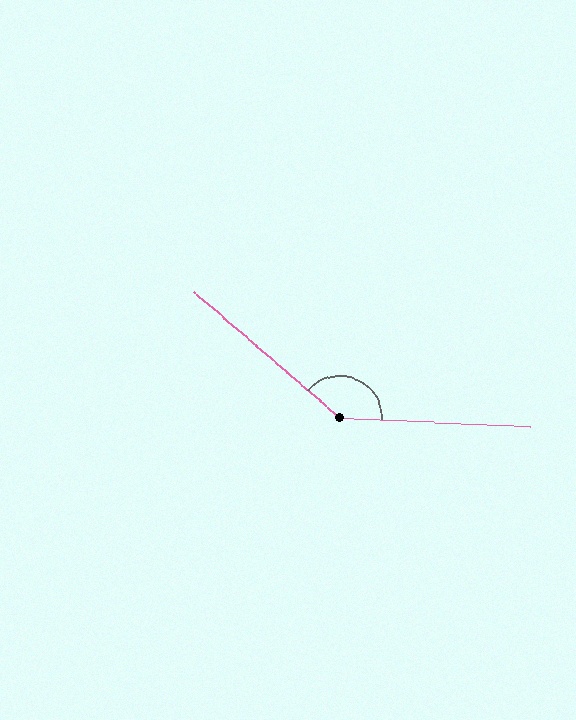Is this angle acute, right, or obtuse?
It is obtuse.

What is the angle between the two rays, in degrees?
Approximately 142 degrees.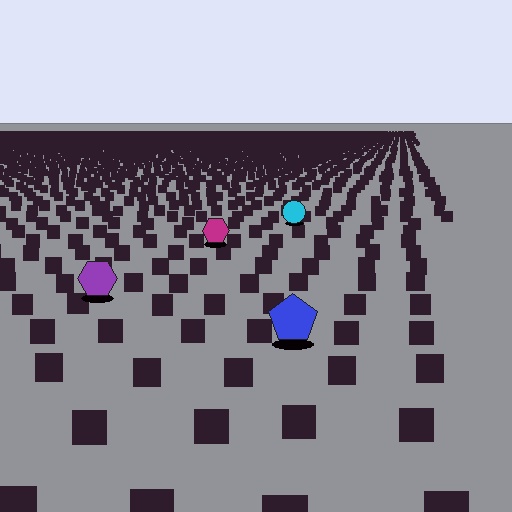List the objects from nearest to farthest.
From nearest to farthest: the blue pentagon, the purple hexagon, the magenta hexagon, the cyan circle.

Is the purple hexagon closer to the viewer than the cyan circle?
Yes. The purple hexagon is closer — you can tell from the texture gradient: the ground texture is coarser near it.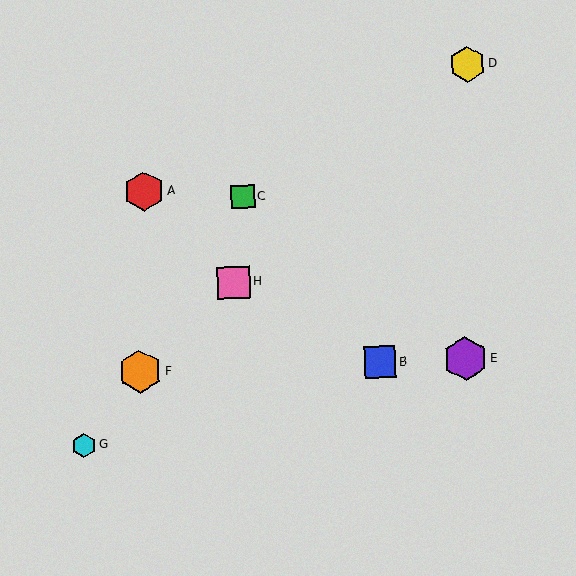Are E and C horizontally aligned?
No, E is at y≈359 and C is at y≈197.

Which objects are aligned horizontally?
Objects B, E, F are aligned horizontally.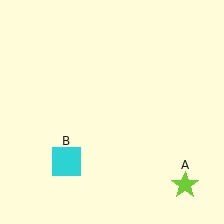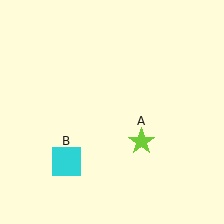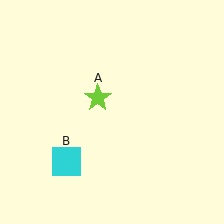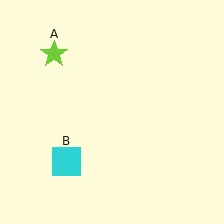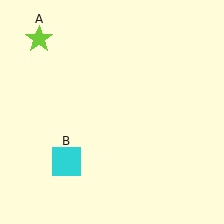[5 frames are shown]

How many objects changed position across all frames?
1 object changed position: lime star (object A).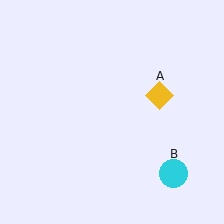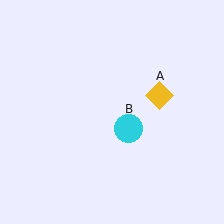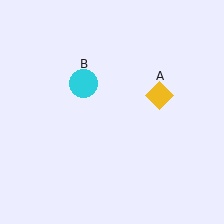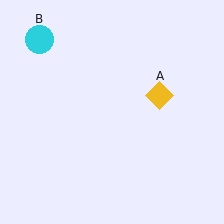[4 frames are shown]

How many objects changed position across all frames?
1 object changed position: cyan circle (object B).